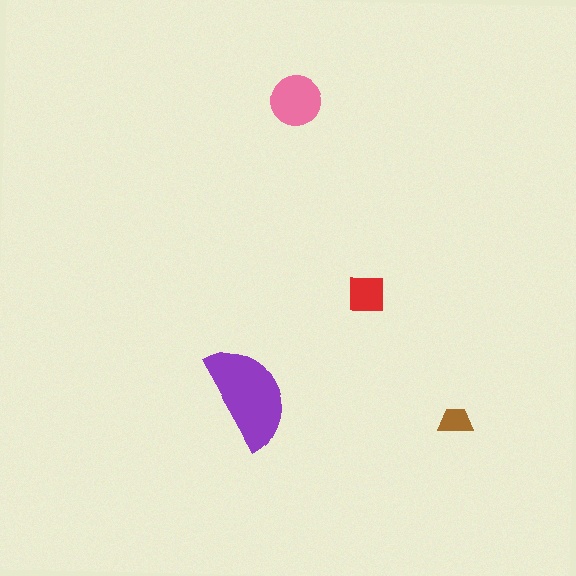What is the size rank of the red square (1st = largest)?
3rd.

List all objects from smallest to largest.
The brown trapezoid, the red square, the pink circle, the purple semicircle.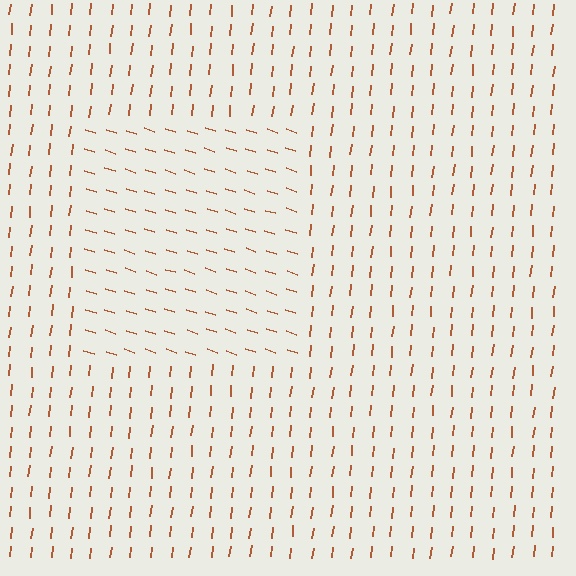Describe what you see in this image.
The image is filled with small brown line segments. A rectangle region in the image has lines oriented differently from the surrounding lines, creating a visible texture boundary.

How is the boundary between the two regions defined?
The boundary is defined purely by a change in line orientation (approximately 78 degrees difference). All lines are the same color and thickness.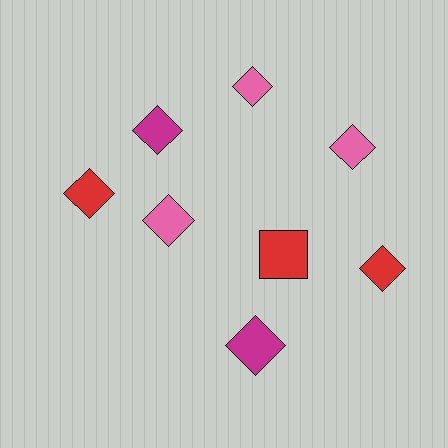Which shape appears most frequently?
Diamond, with 7 objects.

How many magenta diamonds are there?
There are 2 magenta diamonds.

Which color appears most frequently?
Pink, with 3 objects.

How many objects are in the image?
There are 8 objects.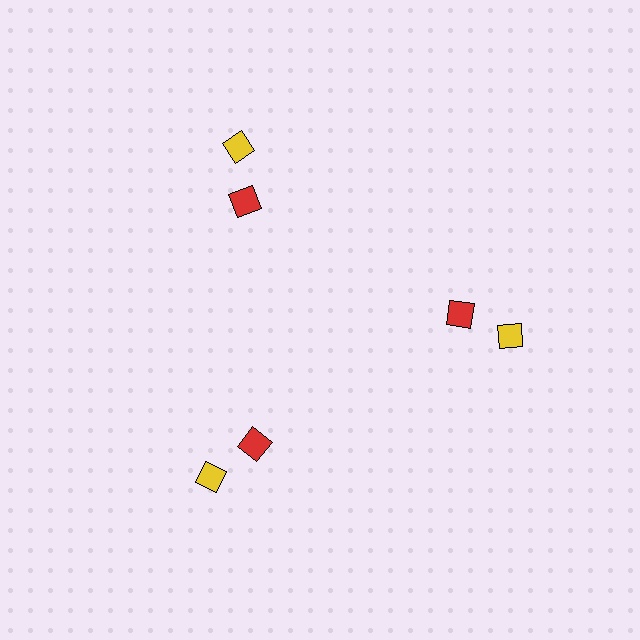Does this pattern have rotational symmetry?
Yes, this pattern has 3-fold rotational symmetry. It looks the same after rotating 120 degrees around the center.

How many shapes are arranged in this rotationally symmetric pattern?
There are 6 shapes, arranged in 3 groups of 2.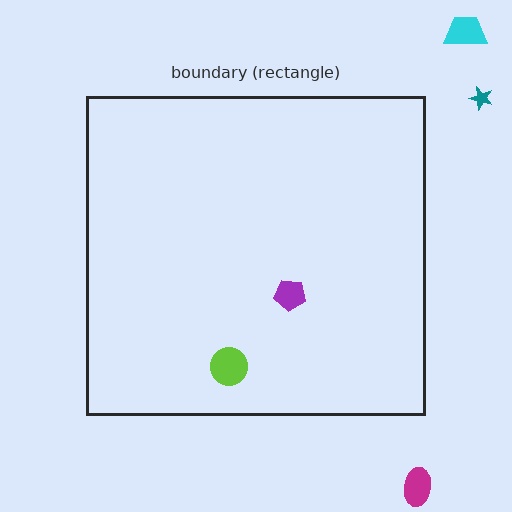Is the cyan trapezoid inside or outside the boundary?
Outside.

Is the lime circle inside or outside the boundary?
Inside.